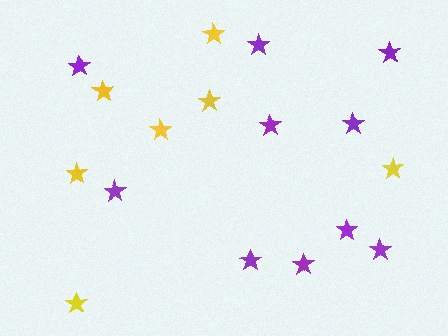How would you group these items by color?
There are 2 groups: one group of purple stars (10) and one group of yellow stars (7).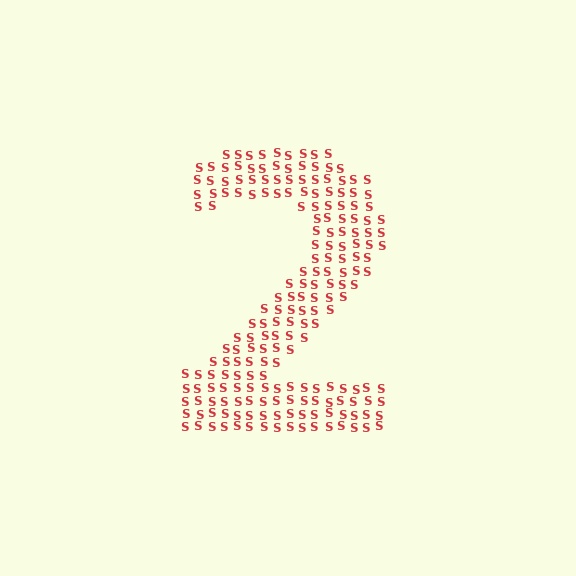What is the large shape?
The large shape is the digit 2.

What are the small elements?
The small elements are letter S's.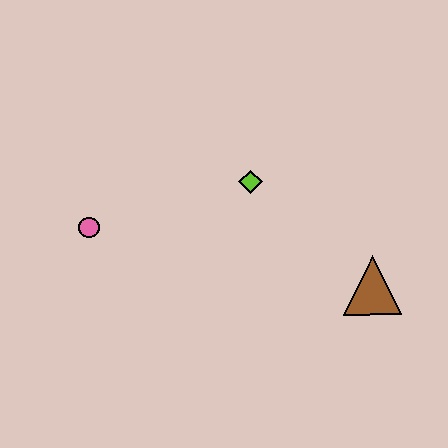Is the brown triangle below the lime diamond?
Yes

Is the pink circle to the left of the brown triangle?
Yes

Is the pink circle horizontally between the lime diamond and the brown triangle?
No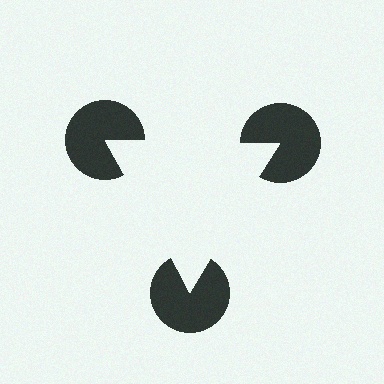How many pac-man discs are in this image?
There are 3 — one at each vertex of the illusory triangle.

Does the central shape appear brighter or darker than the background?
It typically appears slightly brighter than the background, even though no actual brightness change is drawn.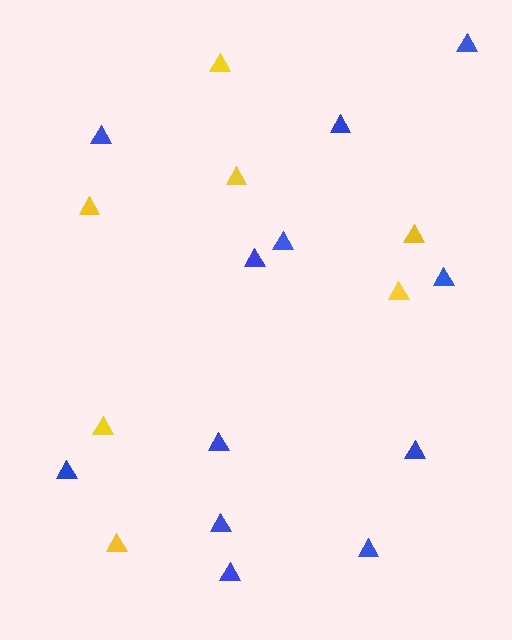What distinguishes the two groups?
There are 2 groups: one group of blue triangles (12) and one group of yellow triangles (7).